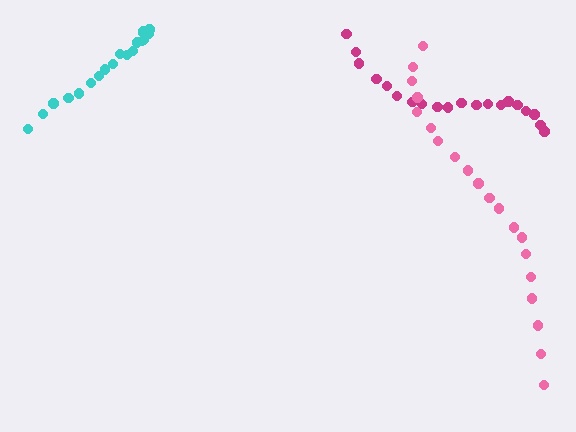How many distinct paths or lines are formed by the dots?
There are 3 distinct paths.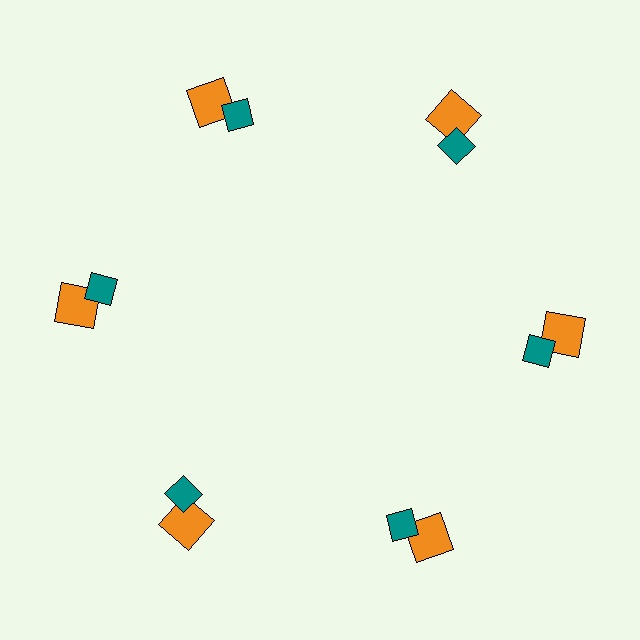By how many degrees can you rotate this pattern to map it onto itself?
The pattern maps onto itself every 60 degrees of rotation.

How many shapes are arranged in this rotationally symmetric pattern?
There are 12 shapes, arranged in 6 groups of 2.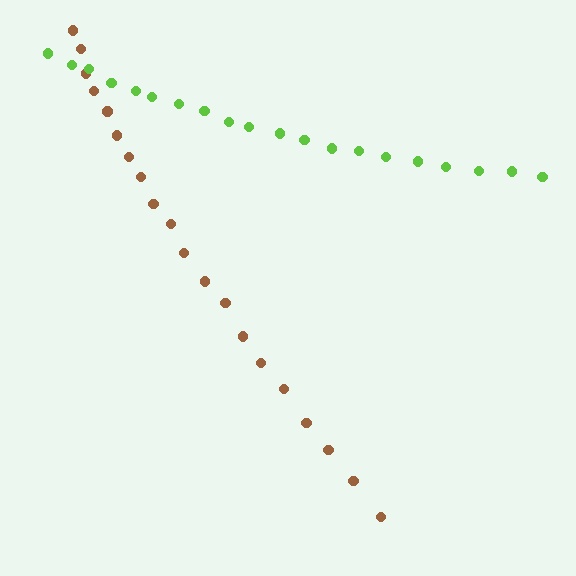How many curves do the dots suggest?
There are 2 distinct paths.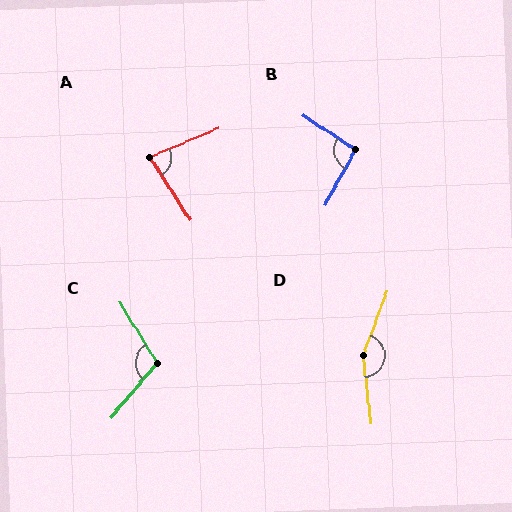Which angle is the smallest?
A, at approximately 80 degrees.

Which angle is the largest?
D, at approximately 153 degrees.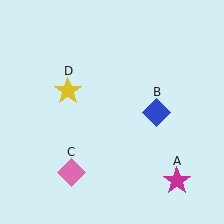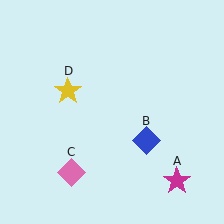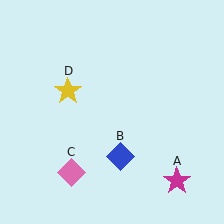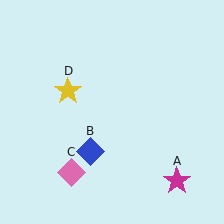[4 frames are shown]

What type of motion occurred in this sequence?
The blue diamond (object B) rotated clockwise around the center of the scene.